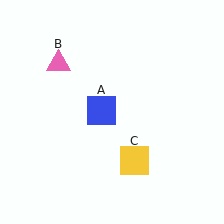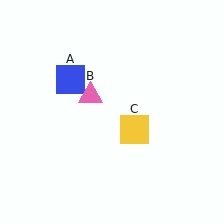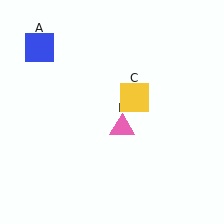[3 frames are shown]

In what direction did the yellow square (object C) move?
The yellow square (object C) moved up.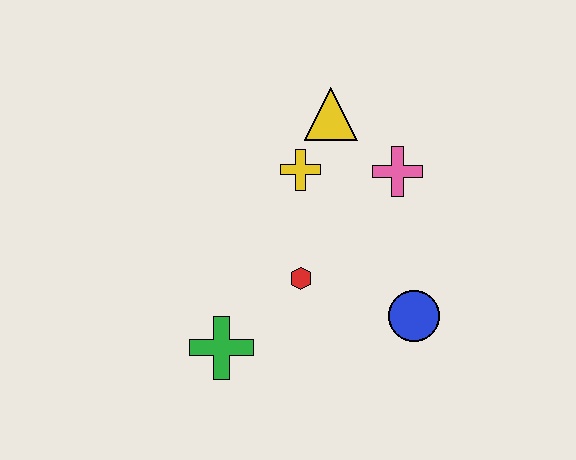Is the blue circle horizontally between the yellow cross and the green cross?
No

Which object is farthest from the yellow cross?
The green cross is farthest from the yellow cross.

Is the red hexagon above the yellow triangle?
No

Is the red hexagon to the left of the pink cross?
Yes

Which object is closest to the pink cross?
The yellow triangle is closest to the pink cross.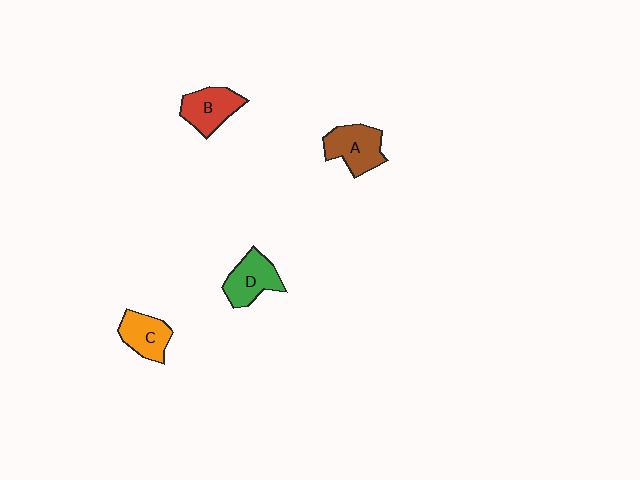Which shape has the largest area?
Shape A (brown).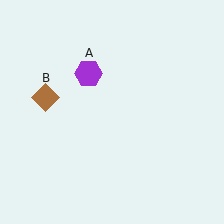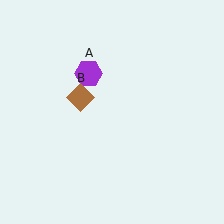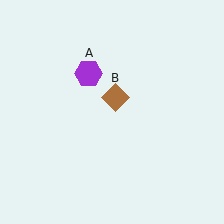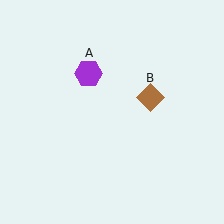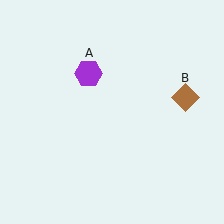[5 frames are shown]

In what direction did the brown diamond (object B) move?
The brown diamond (object B) moved right.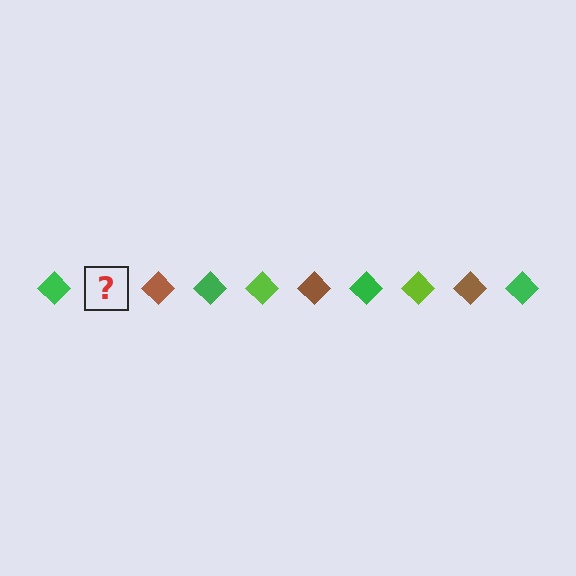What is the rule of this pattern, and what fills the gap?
The rule is that the pattern cycles through green, lime, brown diamonds. The gap should be filled with a lime diamond.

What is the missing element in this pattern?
The missing element is a lime diamond.